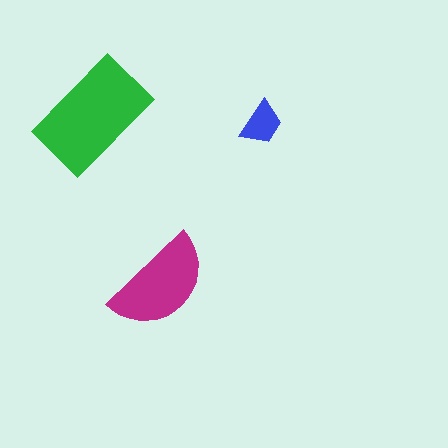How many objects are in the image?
There are 3 objects in the image.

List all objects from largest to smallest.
The green rectangle, the magenta semicircle, the blue trapezoid.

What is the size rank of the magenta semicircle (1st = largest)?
2nd.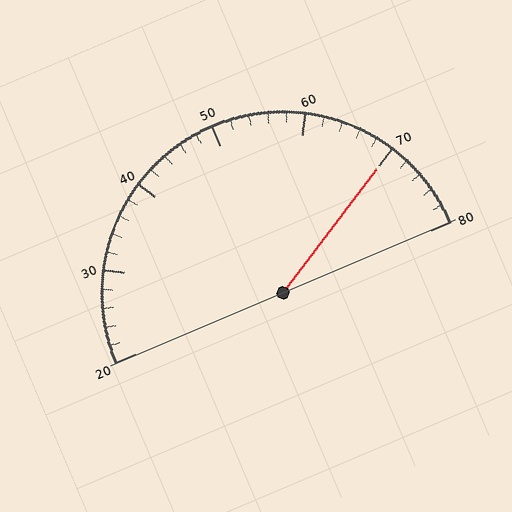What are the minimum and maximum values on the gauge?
The gauge ranges from 20 to 80.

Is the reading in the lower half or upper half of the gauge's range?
The reading is in the upper half of the range (20 to 80).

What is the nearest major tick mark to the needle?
The nearest major tick mark is 70.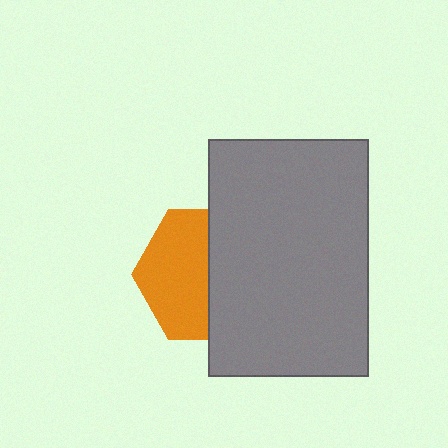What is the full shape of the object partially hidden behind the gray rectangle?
The partially hidden object is an orange hexagon.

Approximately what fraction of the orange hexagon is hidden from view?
Roughly 49% of the orange hexagon is hidden behind the gray rectangle.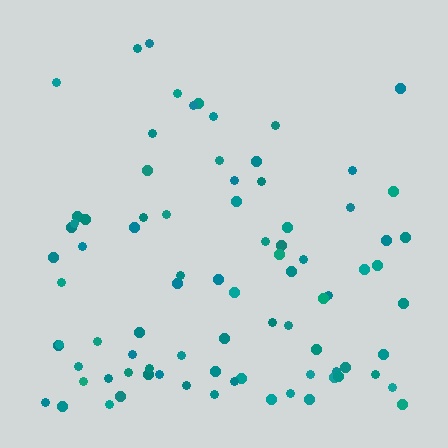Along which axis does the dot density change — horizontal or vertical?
Vertical.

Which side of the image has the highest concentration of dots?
The bottom.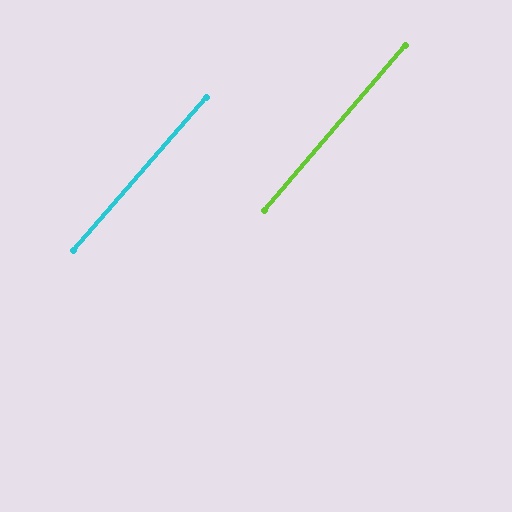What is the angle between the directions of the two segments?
Approximately 0 degrees.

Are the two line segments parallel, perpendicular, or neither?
Parallel — their directions differ by only 0.3°.